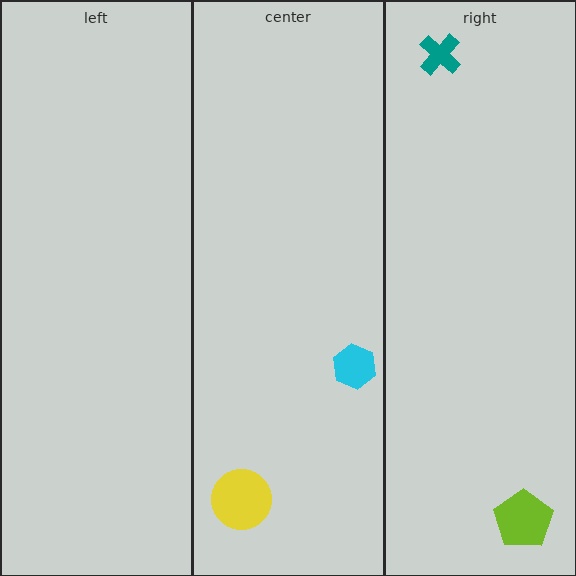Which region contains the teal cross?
The right region.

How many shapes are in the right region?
2.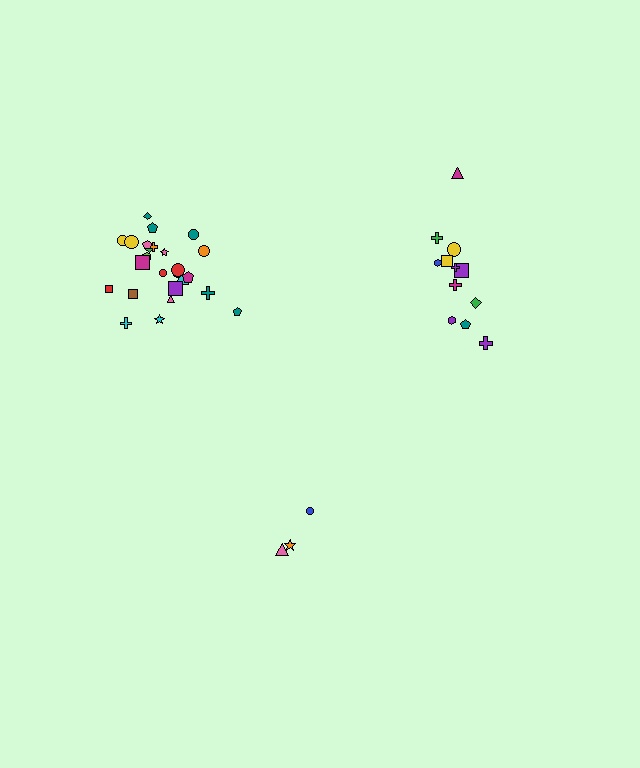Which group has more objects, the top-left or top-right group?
The top-left group.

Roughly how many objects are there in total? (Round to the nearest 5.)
Roughly 40 objects in total.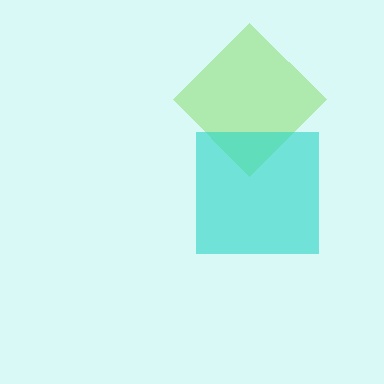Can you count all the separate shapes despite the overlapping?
Yes, there are 2 separate shapes.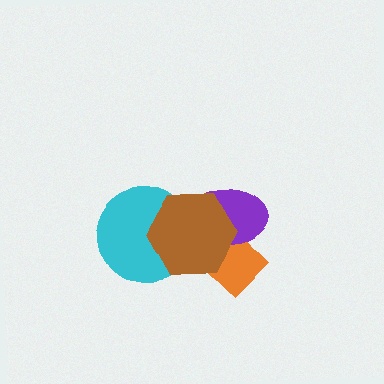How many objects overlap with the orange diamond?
2 objects overlap with the orange diamond.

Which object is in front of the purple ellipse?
The brown hexagon is in front of the purple ellipse.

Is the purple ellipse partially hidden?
Yes, it is partially covered by another shape.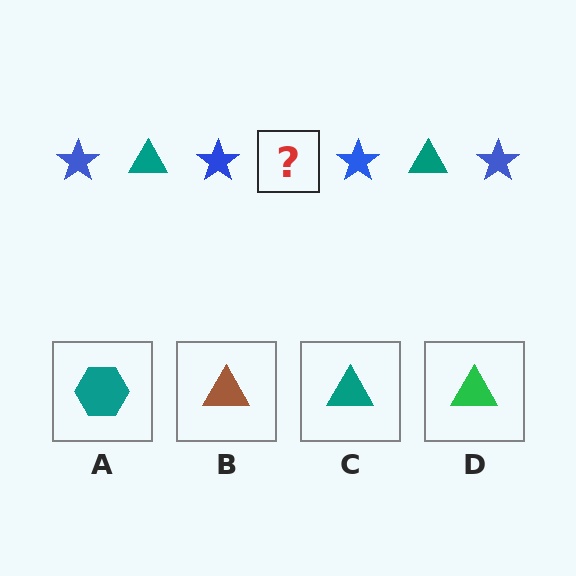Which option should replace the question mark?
Option C.